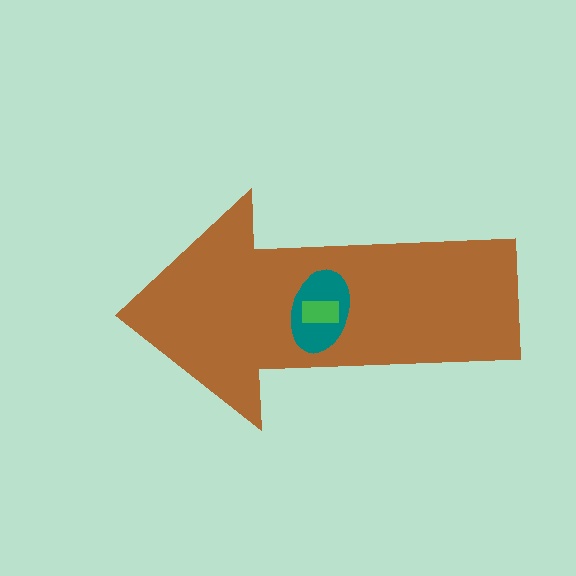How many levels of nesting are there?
3.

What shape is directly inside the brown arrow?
The teal ellipse.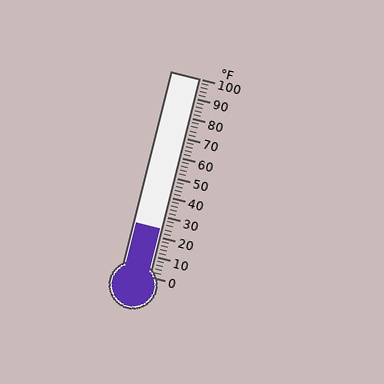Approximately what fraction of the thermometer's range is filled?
The thermometer is filled to approximately 25% of its range.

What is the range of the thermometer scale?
The thermometer scale ranges from 0°F to 100°F.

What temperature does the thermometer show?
The thermometer shows approximately 24°F.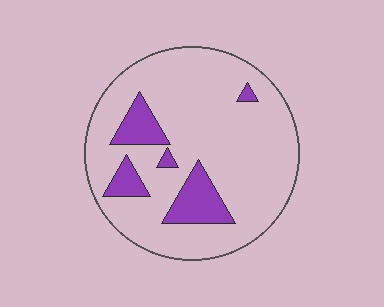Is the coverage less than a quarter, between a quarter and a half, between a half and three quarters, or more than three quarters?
Less than a quarter.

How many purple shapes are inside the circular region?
5.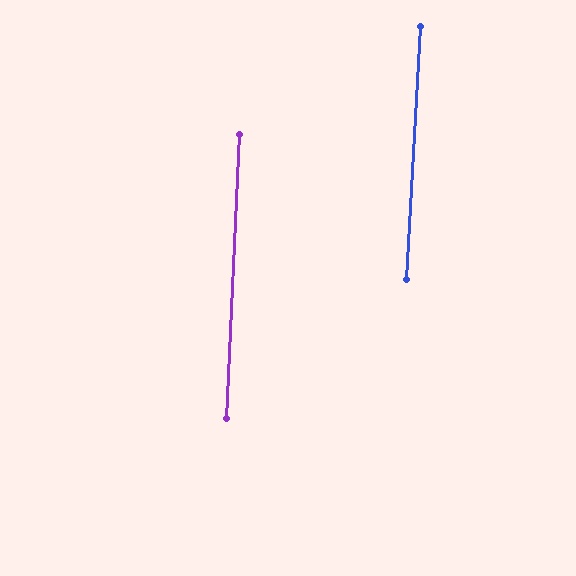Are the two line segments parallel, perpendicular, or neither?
Parallel — their directions differ by only 0.4°.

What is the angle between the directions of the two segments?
Approximately 0 degrees.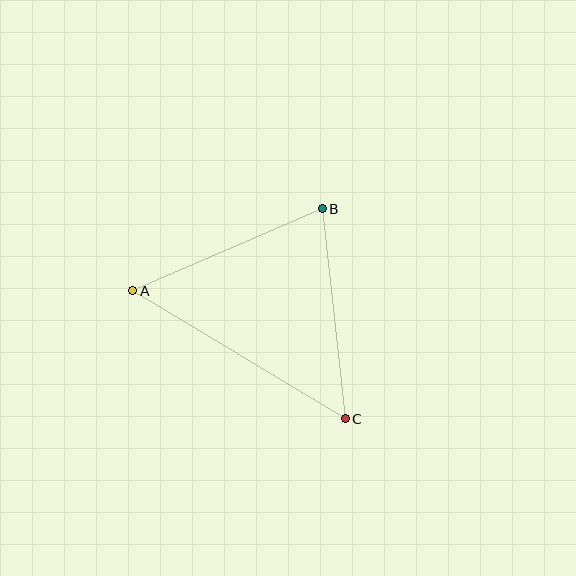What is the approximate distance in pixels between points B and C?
The distance between B and C is approximately 211 pixels.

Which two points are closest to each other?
Points A and B are closest to each other.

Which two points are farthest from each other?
Points A and C are farthest from each other.